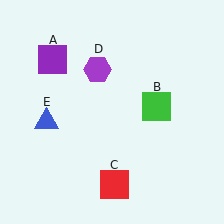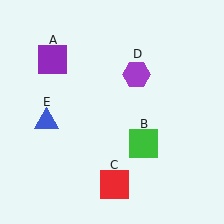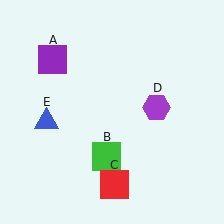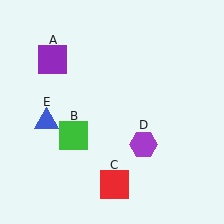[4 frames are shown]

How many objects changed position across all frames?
2 objects changed position: green square (object B), purple hexagon (object D).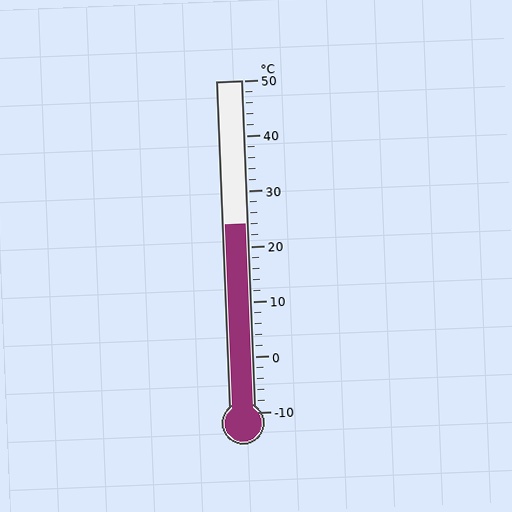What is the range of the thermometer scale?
The thermometer scale ranges from -10°C to 50°C.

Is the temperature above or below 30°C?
The temperature is below 30°C.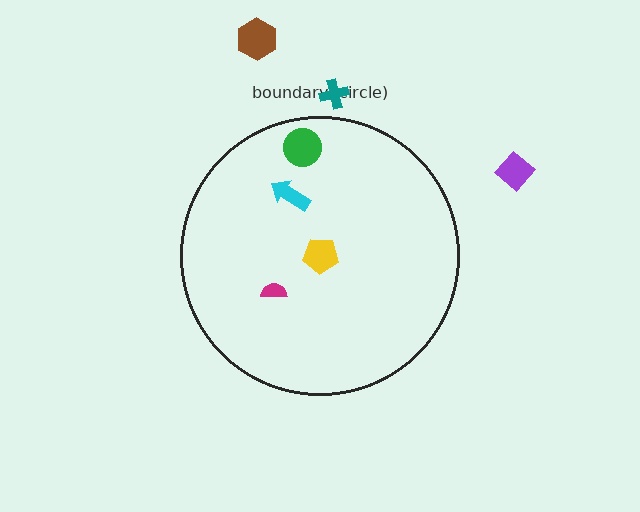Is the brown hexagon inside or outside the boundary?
Outside.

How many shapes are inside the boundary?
4 inside, 3 outside.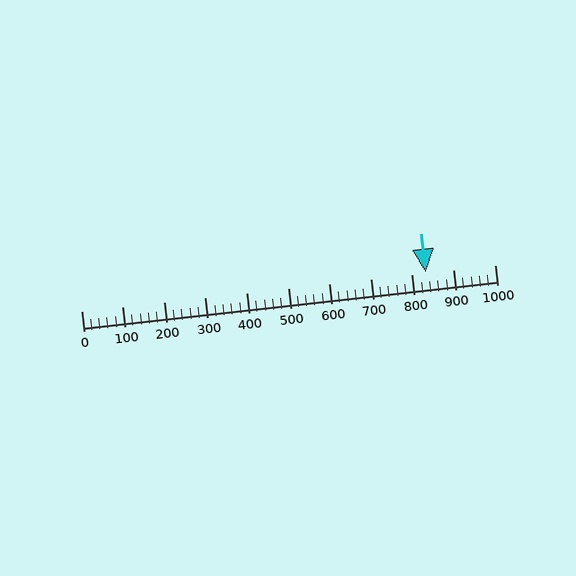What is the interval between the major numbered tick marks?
The major tick marks are spaced 100 units apart.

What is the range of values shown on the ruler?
The ruler shows values from 0 to 1000.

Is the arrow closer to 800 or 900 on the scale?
The arrow is closer to 800.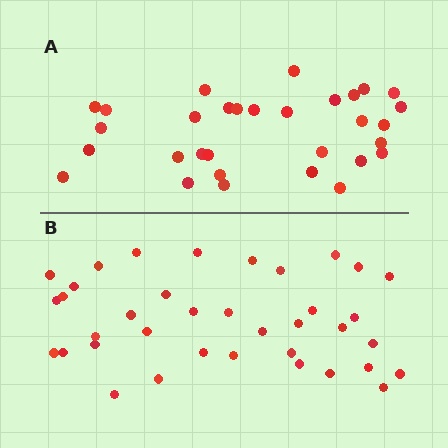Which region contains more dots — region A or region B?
Region B (the bottom region) has more dots.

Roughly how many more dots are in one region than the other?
Region B has about 6 more dots than region A.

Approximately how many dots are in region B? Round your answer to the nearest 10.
About 40 dots. (The exact count is 37, which rounds to 40.)